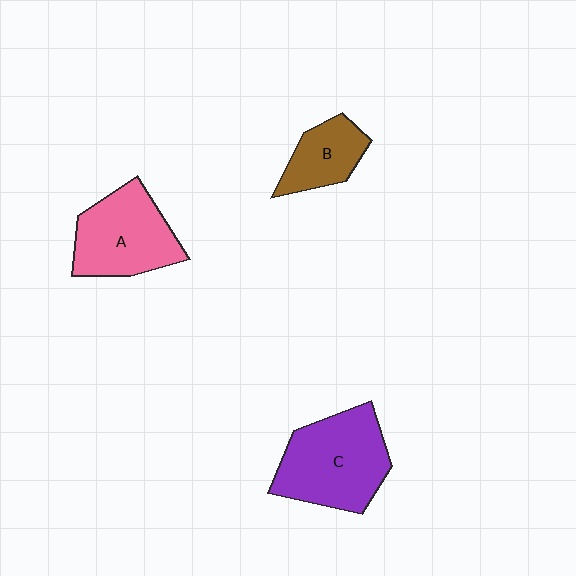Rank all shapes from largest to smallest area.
From largest to smallest: C (purple), A (pink), B (brown).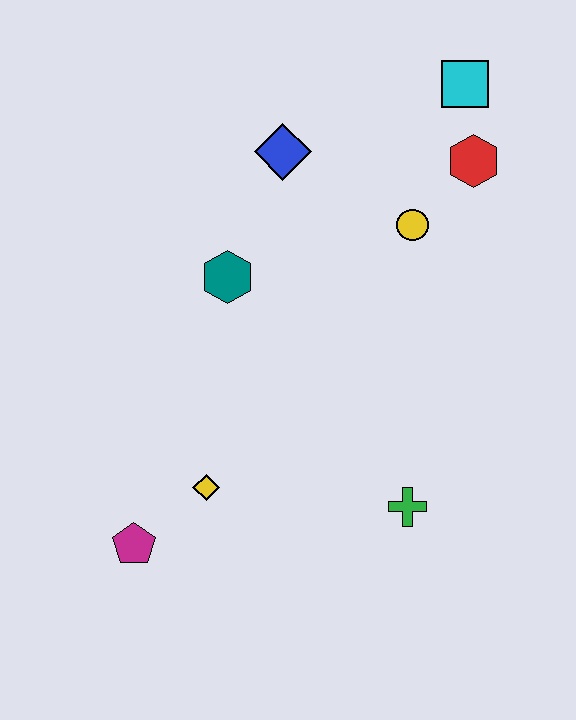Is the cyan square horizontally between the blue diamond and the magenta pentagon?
No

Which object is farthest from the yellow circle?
The magenta pentagon is farthest from the yellow circle.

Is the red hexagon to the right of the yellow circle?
Yes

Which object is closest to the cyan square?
The red hexagon is closest to the cyan square.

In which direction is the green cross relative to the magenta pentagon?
The green cross is to the right of the magenta pentagon.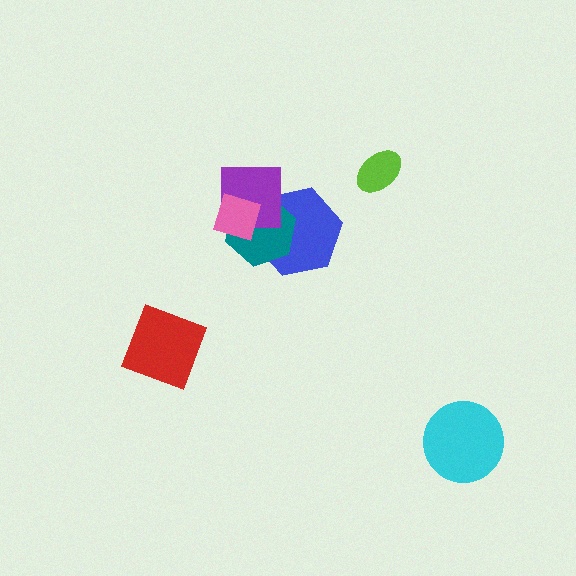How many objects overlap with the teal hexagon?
3 objects overlap with the teal hexagon.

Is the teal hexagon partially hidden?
Yes, it is partially covered by another shape.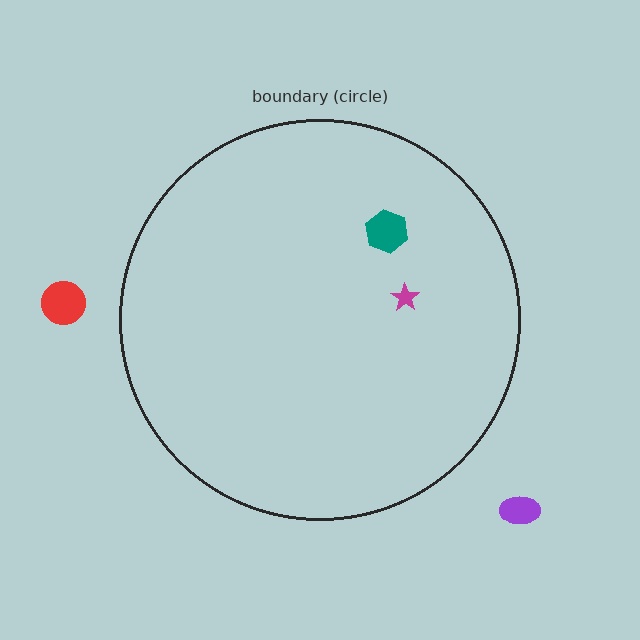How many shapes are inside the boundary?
2 inside, 2 outside.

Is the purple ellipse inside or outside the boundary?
Outside.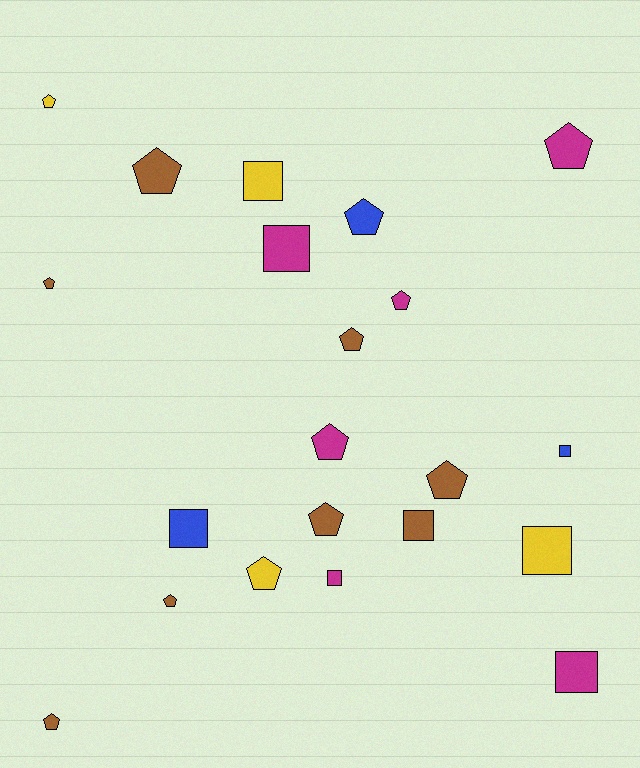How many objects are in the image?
There are 21 objects.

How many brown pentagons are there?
There are 7 brown pentagons.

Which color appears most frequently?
Brown, with 8 objects.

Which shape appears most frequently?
Pentagon, with 13 objects.